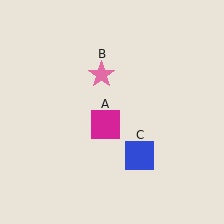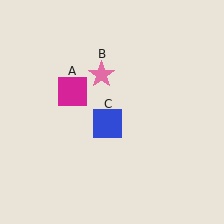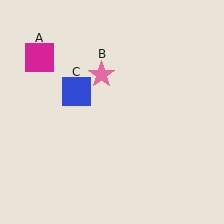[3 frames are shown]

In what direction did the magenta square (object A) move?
The magenta square (object A) moved up and to the left.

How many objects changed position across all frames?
2 objects changed position: magenta square (object A), blue square (object C).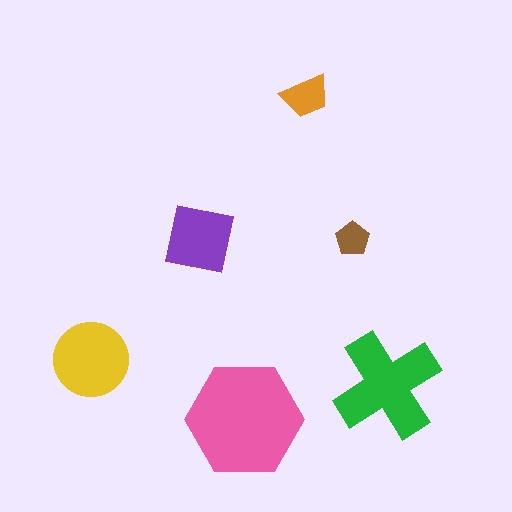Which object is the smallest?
The brown pentagon.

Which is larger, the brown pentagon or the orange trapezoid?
The orange trapezoid.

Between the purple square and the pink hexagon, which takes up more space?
The pink hexagon.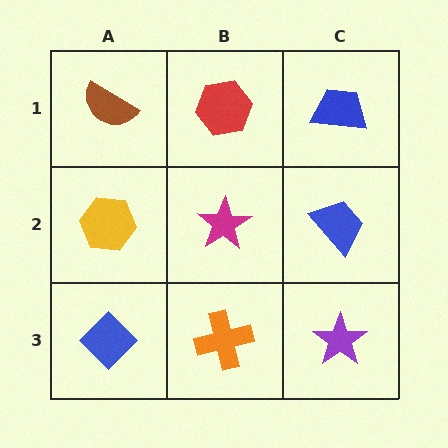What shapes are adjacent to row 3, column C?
A blue trapezoid (row 2, column C), an orange cross (row 3, column B).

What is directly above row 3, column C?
A blue trapezoid.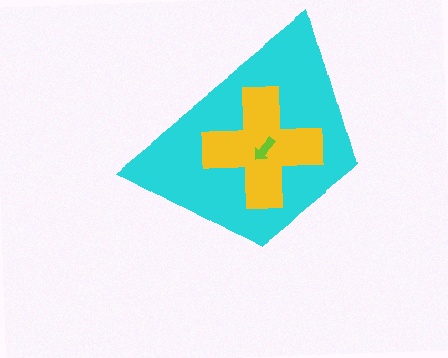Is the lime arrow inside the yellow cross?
Yes.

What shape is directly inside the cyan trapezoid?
The yellow cross.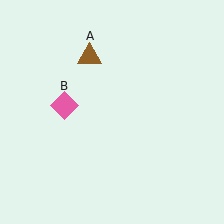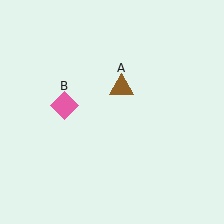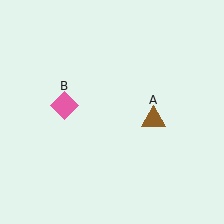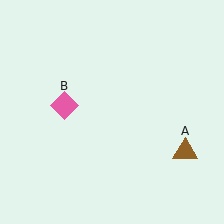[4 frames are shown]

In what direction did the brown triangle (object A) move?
The brown triangle (object A) moved down and to the right.